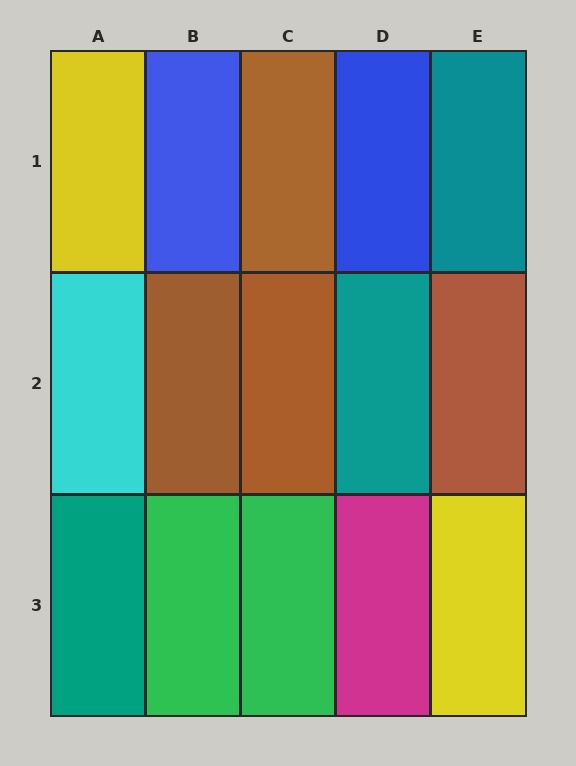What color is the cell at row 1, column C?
Brown.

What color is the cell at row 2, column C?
Brown.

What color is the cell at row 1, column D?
Blue.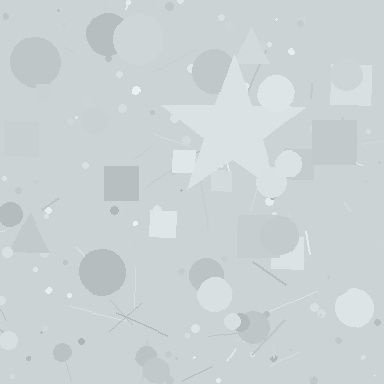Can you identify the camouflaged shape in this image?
The camouflaged shape is a star.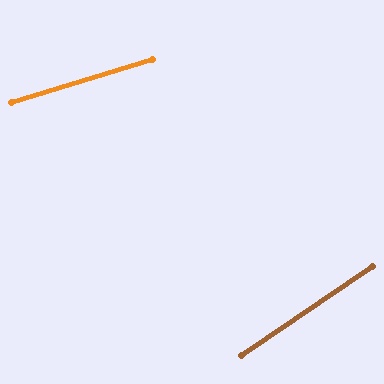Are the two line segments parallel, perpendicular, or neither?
Neither parallel nor perpendicular — they differ by about 17°.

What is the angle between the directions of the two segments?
Approximately 17 degrees.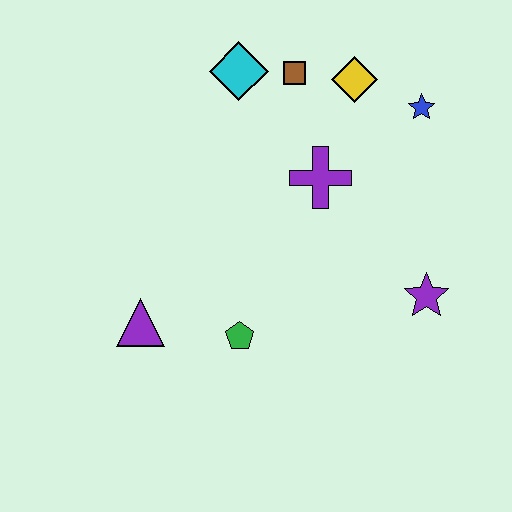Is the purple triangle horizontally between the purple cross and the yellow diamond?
No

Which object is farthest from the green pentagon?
The blue star is farthest from the green pentagon.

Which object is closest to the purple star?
The purple cross is closest to the purple star.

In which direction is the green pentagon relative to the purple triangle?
The green pentagon is to the right of the purple triangle.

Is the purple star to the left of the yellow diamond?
No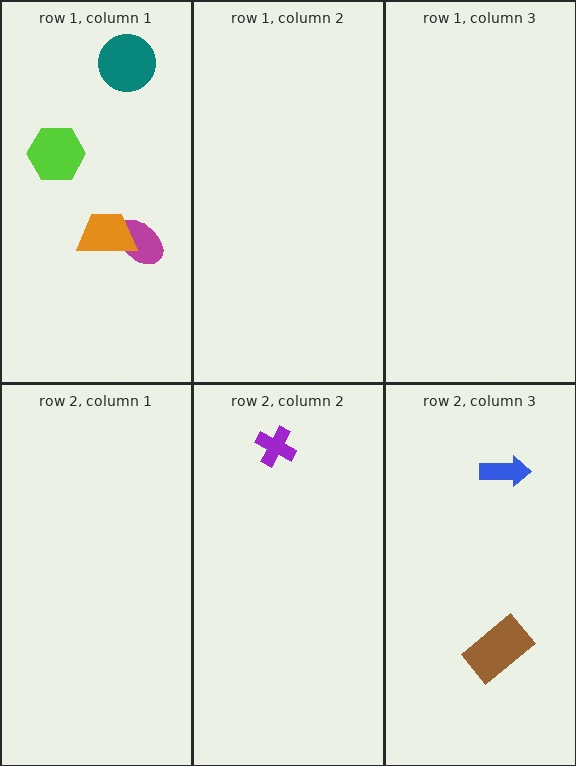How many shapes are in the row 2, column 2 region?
1.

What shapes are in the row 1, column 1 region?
The teal circle, the magenta ellipse, the lime hexagon, the orange trapezoid.